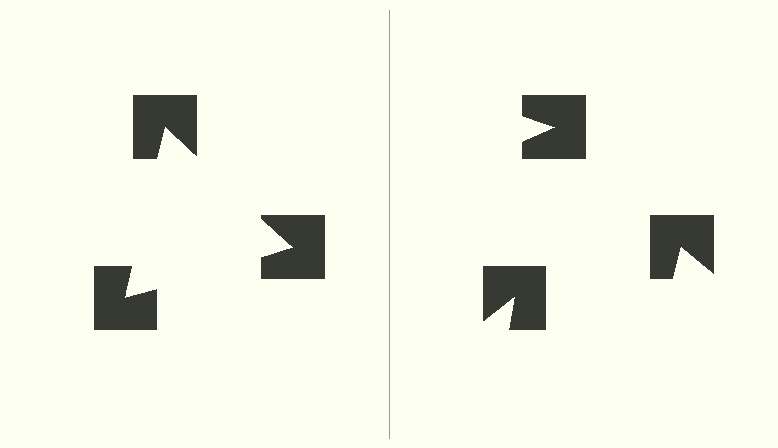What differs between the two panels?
The notched squares are positioned identically on both sides; only the wedge orientations differ. On the left they align to a triangle; on the right they are misaligned.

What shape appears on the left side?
An illusory triangle.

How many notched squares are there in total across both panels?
6 — 3 on each side.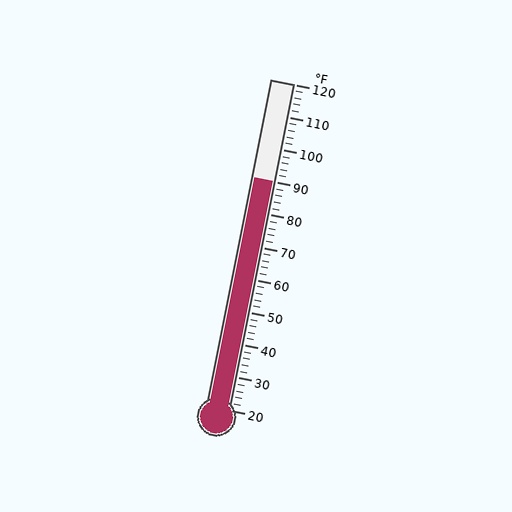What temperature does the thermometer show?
The thermometer shows approximately 90°F.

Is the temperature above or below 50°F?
The temperature is above 50°F.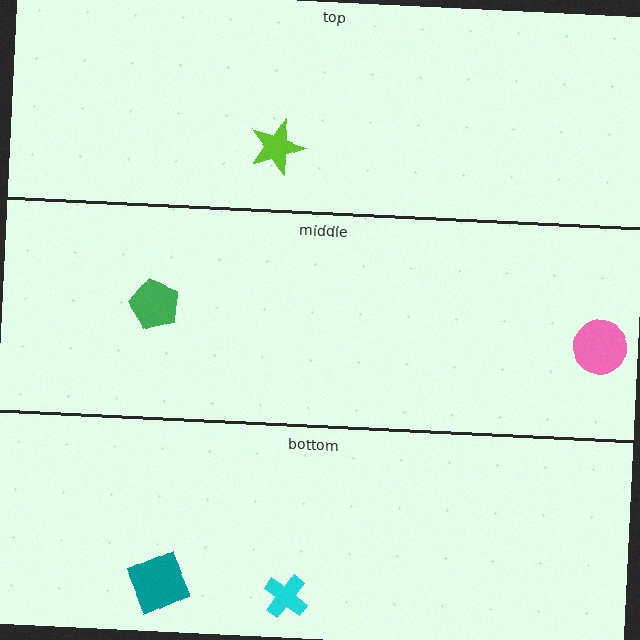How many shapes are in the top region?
1.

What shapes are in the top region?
The lime star.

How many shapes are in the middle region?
2.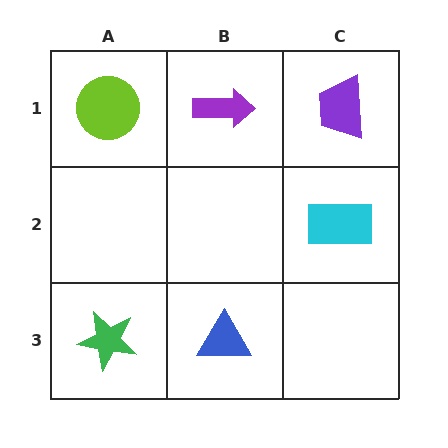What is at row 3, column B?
A blue triangle.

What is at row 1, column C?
A purple trapezoid.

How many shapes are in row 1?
3 shapes.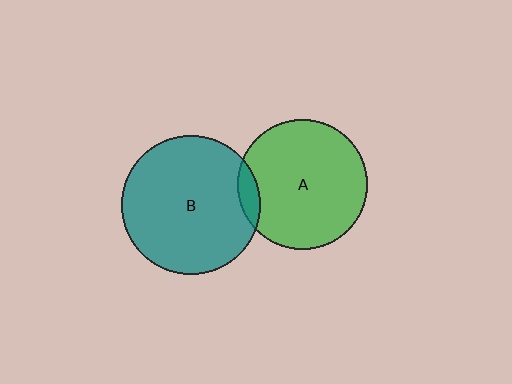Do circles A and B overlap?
Yes.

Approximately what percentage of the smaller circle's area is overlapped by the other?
Approximately 10%.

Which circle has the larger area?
Circle B (teal).